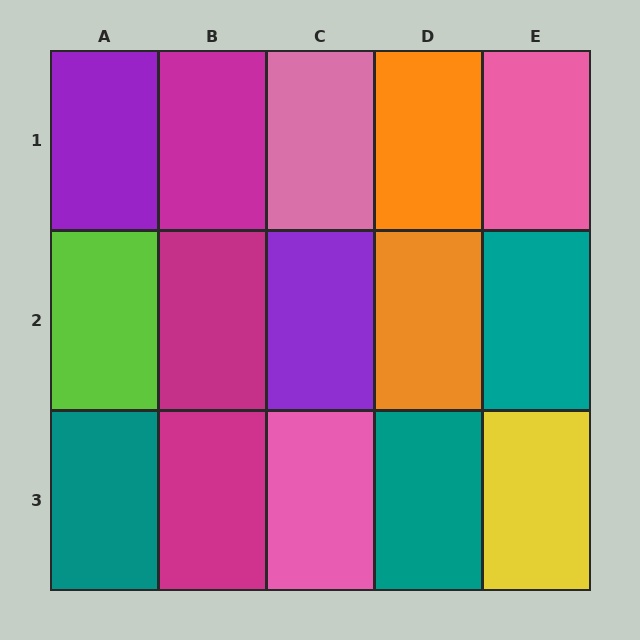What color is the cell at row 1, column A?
Purple.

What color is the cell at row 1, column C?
Pink.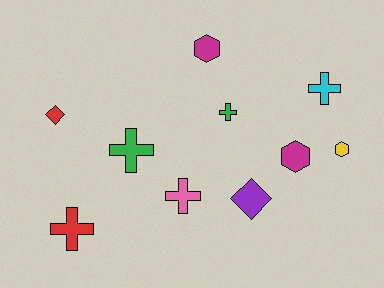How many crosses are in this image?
There are 5 crosses.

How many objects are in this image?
There are 10 objects.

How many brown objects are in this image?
There are no brown objects.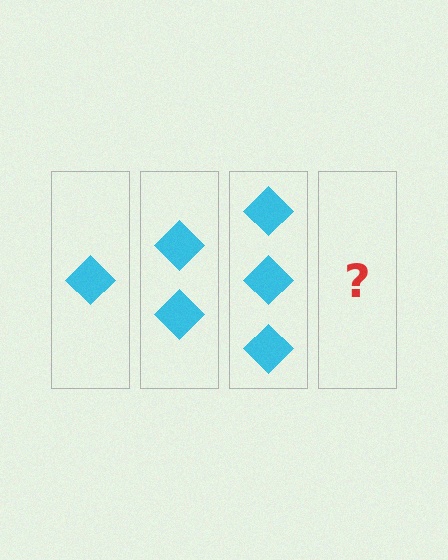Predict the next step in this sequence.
The next step is 4 diamonds.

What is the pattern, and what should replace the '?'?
The pattern is that each step adds one more diamond. The '?' should be 4 diamonds.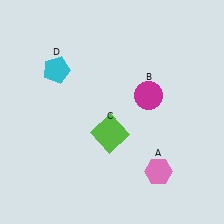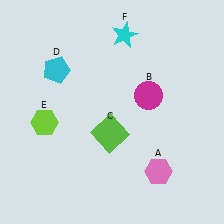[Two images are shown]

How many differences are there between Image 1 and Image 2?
There are 2 differences between the two images.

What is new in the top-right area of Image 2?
A cyan star (F) was added in the top-right area of Image 2.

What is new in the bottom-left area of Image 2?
A lime hexagon (E) was added in the bottom-left area of Image 2.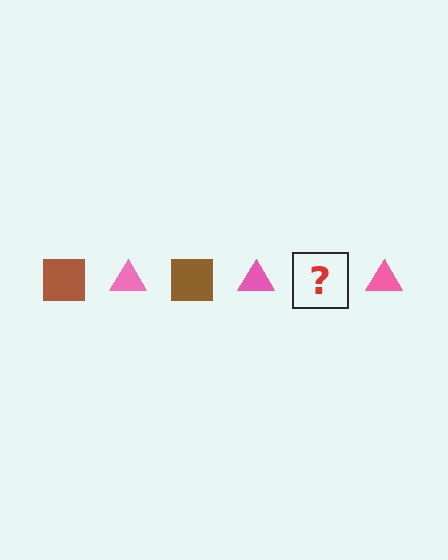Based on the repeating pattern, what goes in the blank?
The blank should be a brown square.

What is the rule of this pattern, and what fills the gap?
The rule is that the pattern alternates between brown square and pink triangle. The gap should be filled with a brown square.